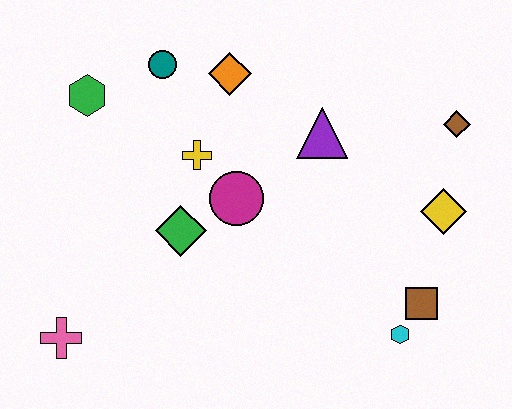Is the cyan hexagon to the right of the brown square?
No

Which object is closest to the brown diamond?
The yellow diamond is closest to the brown diamond.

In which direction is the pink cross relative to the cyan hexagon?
The pink cross is to the left of the cyan hexagon.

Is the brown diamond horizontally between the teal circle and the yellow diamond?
No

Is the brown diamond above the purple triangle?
Yes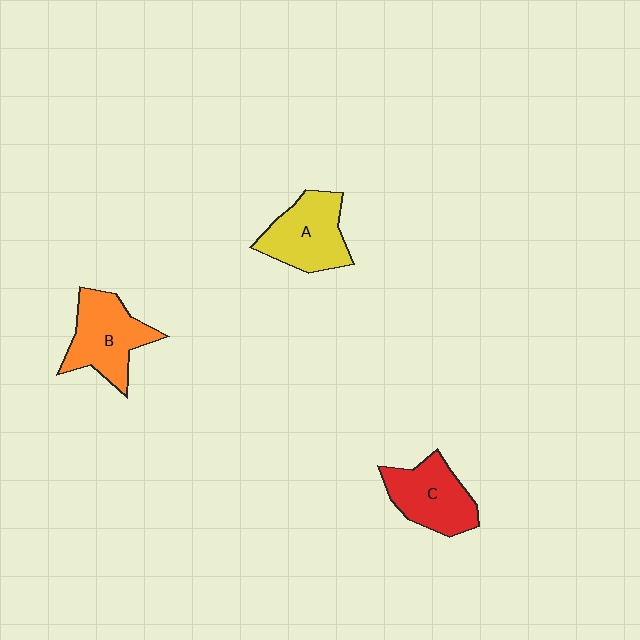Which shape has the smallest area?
Shape C (red).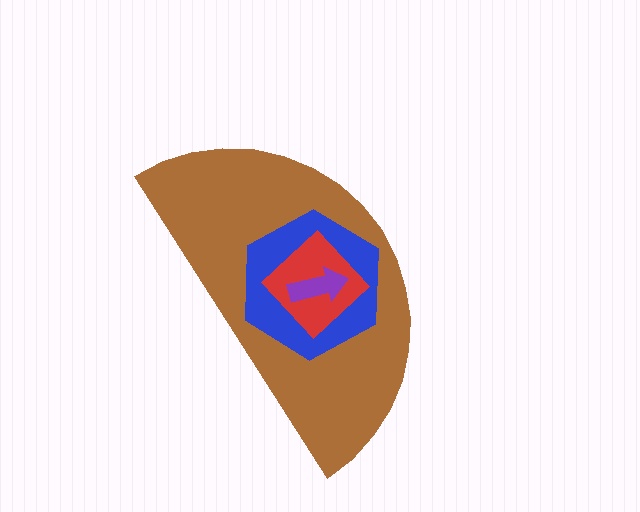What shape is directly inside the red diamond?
The purple arrow.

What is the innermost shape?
The purple arrow.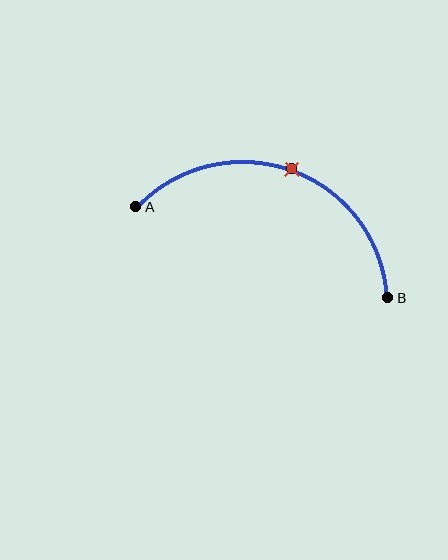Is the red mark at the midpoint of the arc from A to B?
Yes. The red mark lies on the arc at equal arc-length from both A and B — it is the arc midpoint.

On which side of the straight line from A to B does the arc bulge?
The arc bulges above the straight line connecting A and B.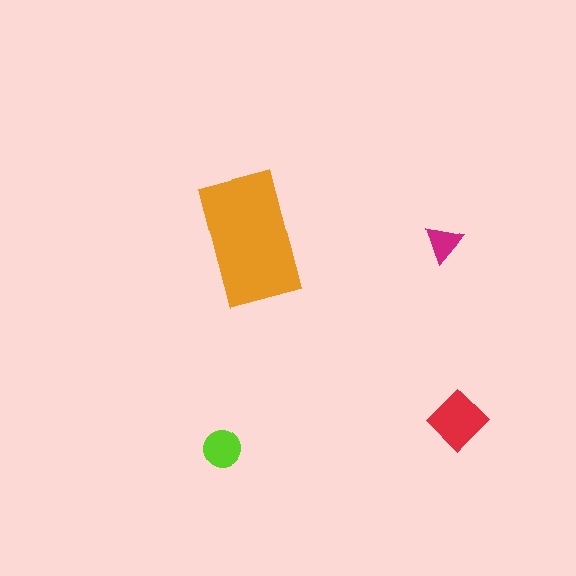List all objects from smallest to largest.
The magenta triangle, the lime circle, the red diamond, the orange rectangle.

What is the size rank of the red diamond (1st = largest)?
2nd.